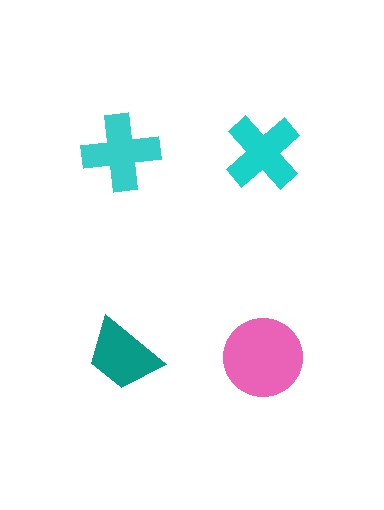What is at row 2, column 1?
A teal trapezoid.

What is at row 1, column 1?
A cyan cross.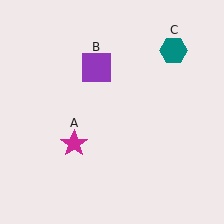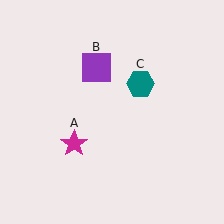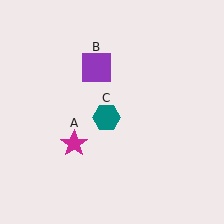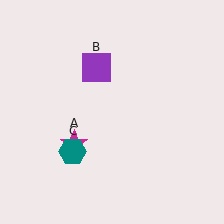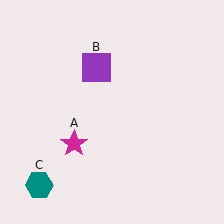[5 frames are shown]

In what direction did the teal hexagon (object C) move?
The teal hexagon (object C) moved down and to the left.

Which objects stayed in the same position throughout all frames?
Magenta star (object A) and purple square (object B) remained stationary.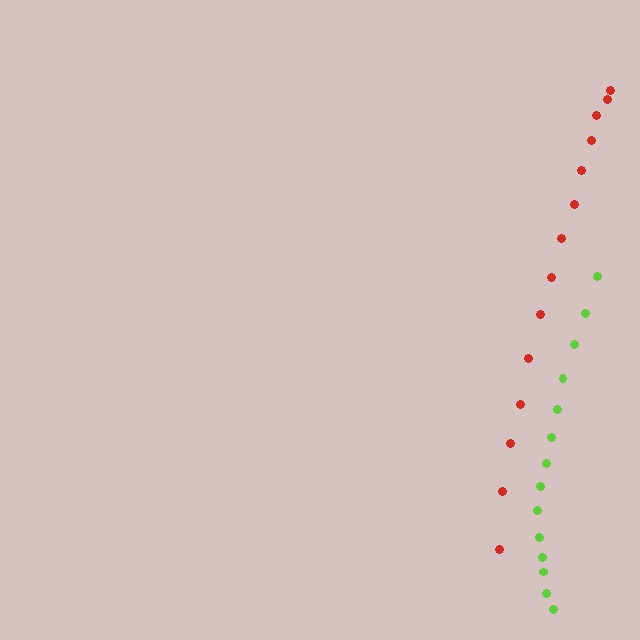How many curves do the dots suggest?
There are 2 distinct paths.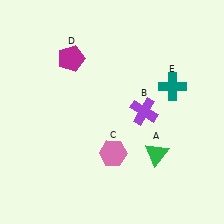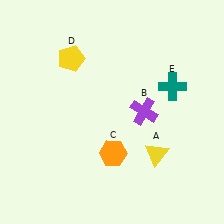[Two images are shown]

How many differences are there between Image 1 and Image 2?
There are 3 differences between the two images.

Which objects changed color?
A changed from green to yellow. C changed from pink to orange. D changed from magenta to yellow.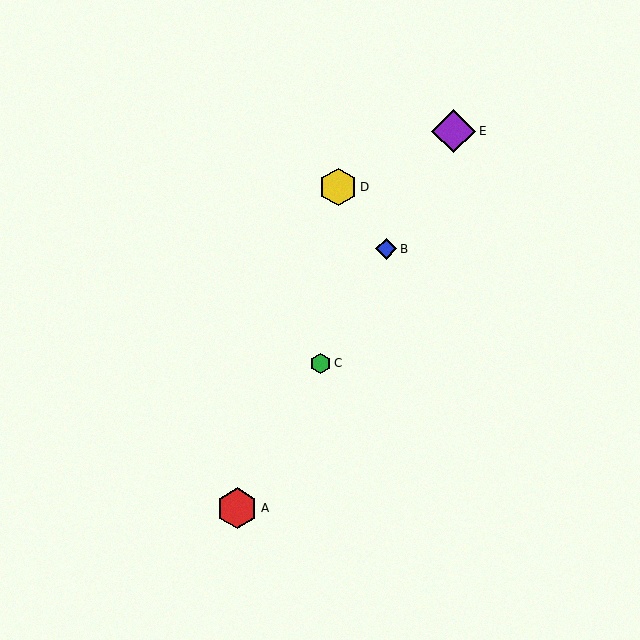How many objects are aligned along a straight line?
4 objects (A, B, C, E) are aligned along a straight line.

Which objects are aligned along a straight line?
Objects A, B, C, E are aligned along a straight line.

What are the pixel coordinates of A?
Object A is at (237, 508).